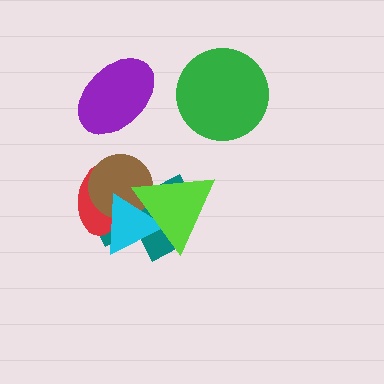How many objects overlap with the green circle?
0 objects overlap with the green circle.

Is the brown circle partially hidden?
Yes, it is partially covered by another shape.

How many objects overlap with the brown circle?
4 objects overlap with the brown circle.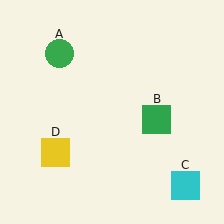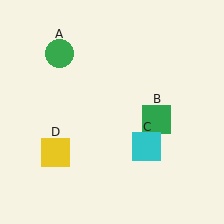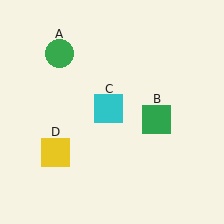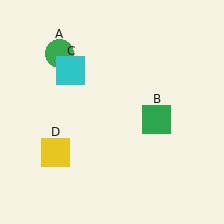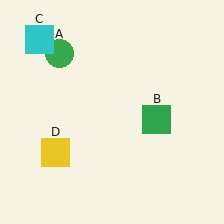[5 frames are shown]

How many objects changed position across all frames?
1 object changed position: cyan square (object C).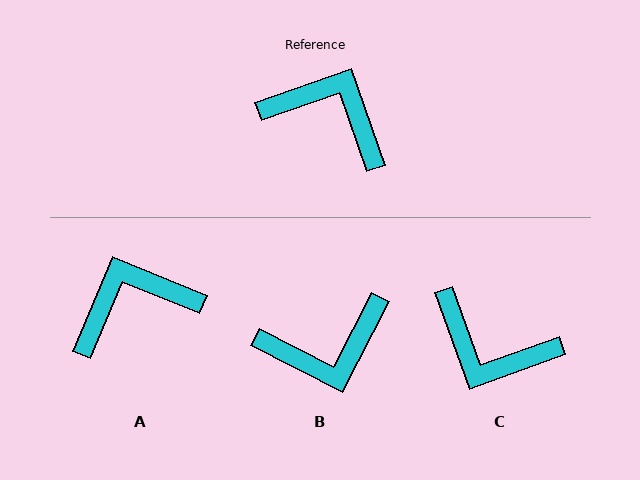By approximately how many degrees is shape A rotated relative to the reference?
Approximately 48 degrees counter-clockwise.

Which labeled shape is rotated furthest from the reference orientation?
C, about 179 degrees away.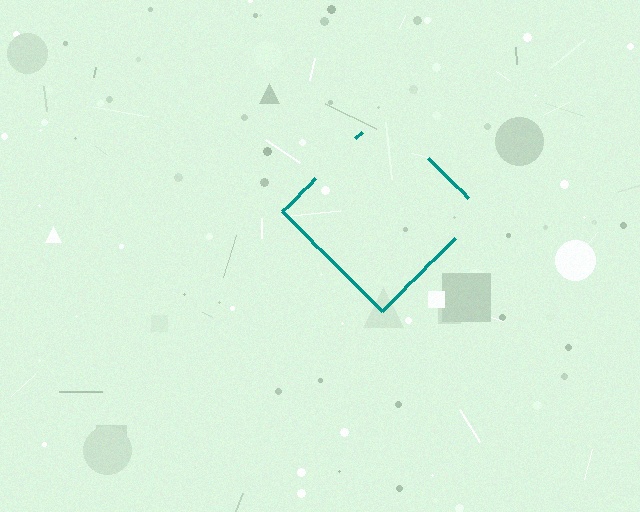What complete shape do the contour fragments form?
The contour fragments form a diamond.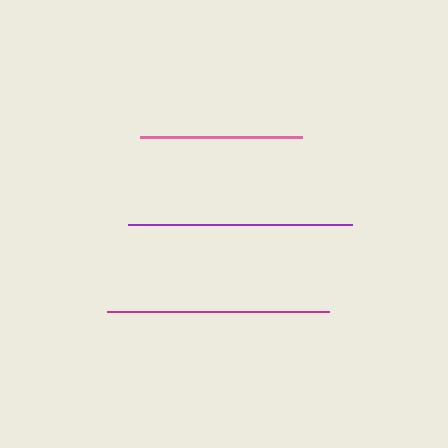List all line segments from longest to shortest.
From longest to shortest: purple, magenta, pink.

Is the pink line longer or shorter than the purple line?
The purple line is longer than the pink line.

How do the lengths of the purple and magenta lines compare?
The purple and magenta lines are approximately the same length.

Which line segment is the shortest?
The pink line is the shortest at approximately 162 pixels.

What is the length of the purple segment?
The purple segment is approximately 224 pixels long.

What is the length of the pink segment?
The pink segment is approximately 162 pixels long.